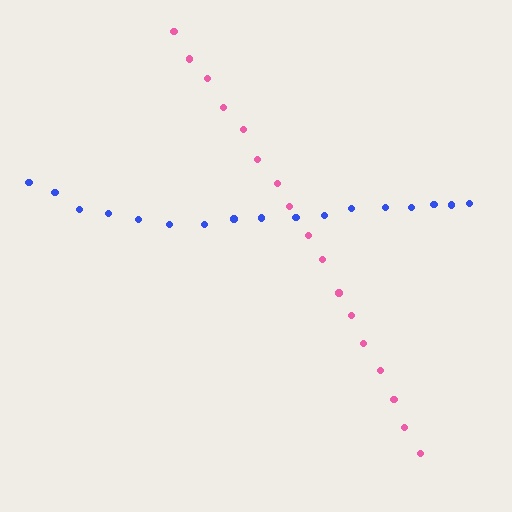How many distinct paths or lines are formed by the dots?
There are 2 distinct paths.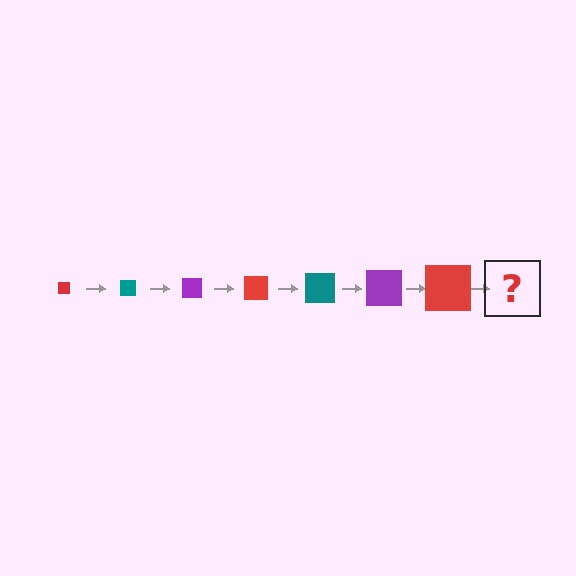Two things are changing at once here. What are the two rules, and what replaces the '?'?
The two rules are that the square grows larger each step and the color cycles through red, teal, and purple. The '?' should be a teal square, larger than the previous one.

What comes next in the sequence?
The next element should be a teal square, larger than the previous one.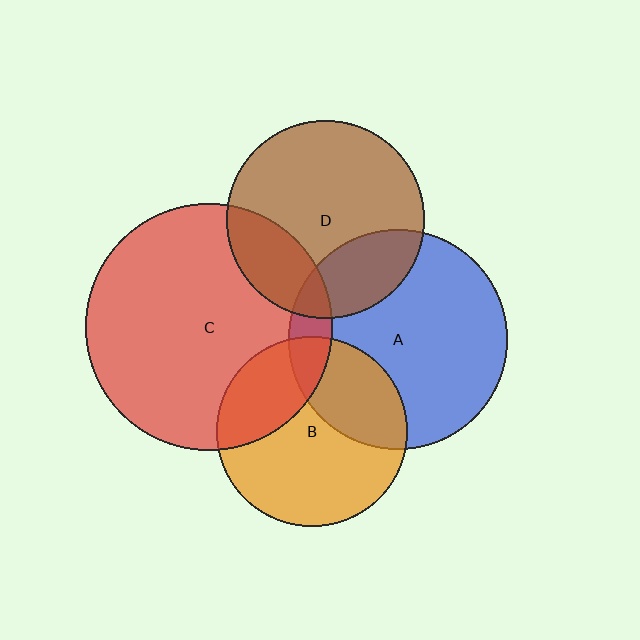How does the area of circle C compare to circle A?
Approximately 1.3 times.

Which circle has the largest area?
Circle C (red).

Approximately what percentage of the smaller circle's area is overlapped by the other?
Approximately 25%.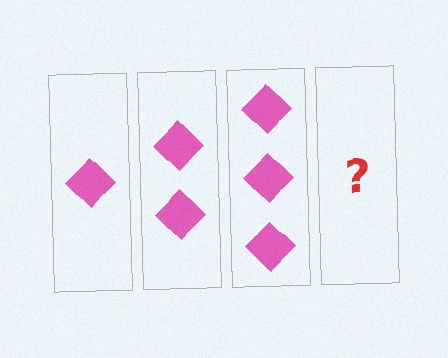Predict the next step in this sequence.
The next step is 4 diamonds.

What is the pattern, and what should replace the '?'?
The pattern is that each step adds one more diamond. The '?' should be 4 diamonds.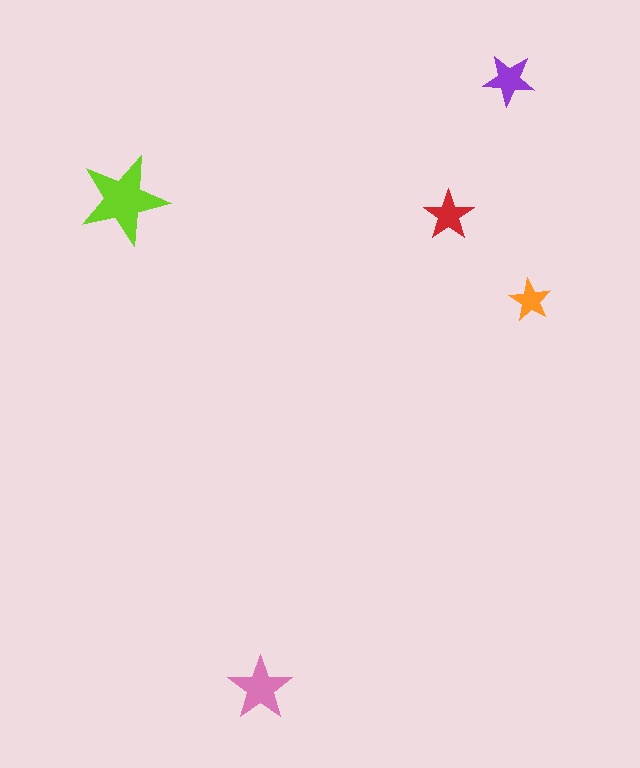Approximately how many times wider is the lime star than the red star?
About 2 times wider.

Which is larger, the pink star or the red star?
The pink one.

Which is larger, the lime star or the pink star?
The lime one.